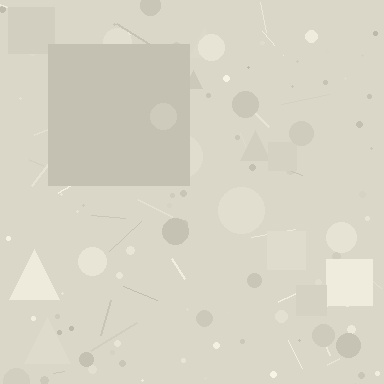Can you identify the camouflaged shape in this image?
The camouflaged shape is a square.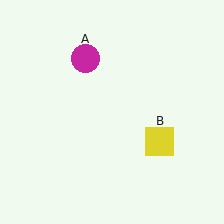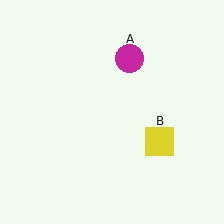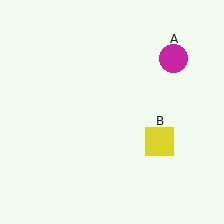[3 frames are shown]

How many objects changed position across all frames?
1 object changed position: magenta circle (object A).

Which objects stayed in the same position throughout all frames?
Yellow square (object B) remained stationary.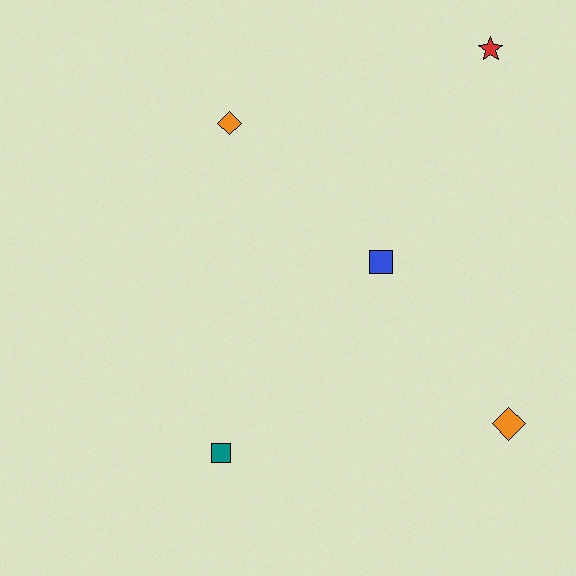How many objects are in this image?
There are 5 objects.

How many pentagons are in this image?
There are no pentagons.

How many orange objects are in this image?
There are 2 orange objects.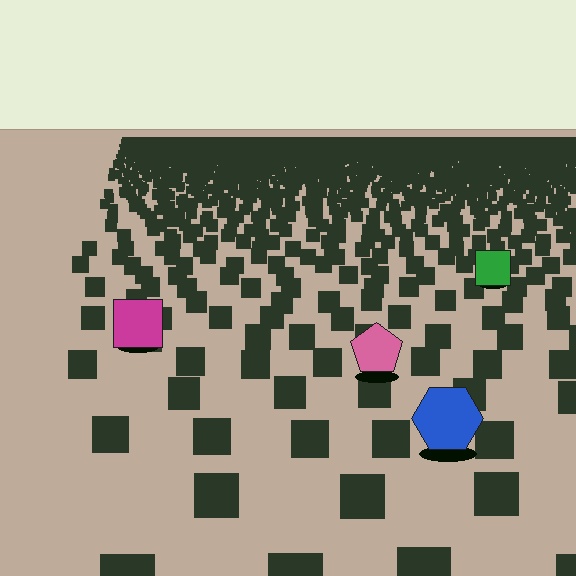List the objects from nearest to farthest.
From nearest to farthest: the blue hexagon, the pink pentagon, the magenta square, the green square.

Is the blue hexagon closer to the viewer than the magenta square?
Yes. The blue hexagon is closer — you can tell from the texture gradient: the ground texture is coarser near it.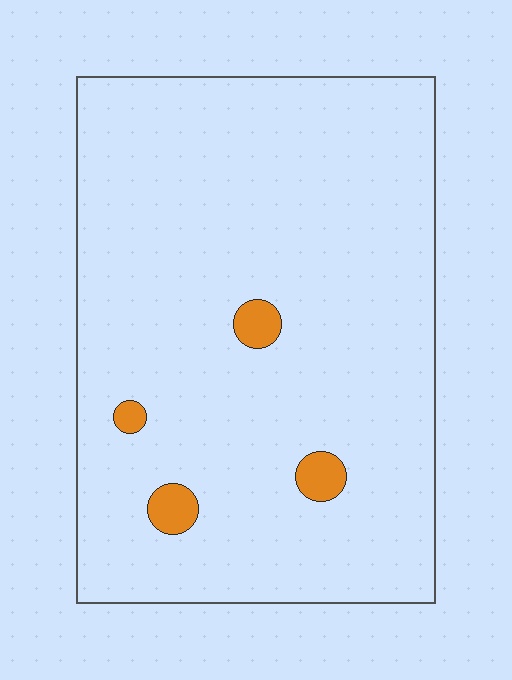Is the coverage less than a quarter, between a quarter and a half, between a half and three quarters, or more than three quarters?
Less than a quarter.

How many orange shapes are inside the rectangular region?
4.